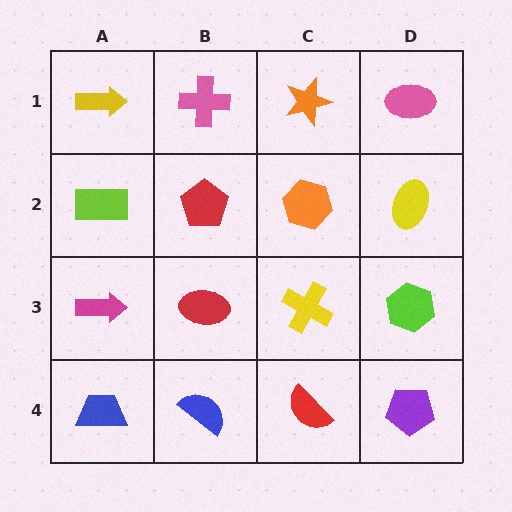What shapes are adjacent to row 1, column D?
A yellow ellipse (row 2, column D), an orange star (row 1, column C).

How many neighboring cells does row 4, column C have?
3.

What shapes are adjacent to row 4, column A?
A magenta arrow (row 3, column A), a blue semicircle (row 4, column B).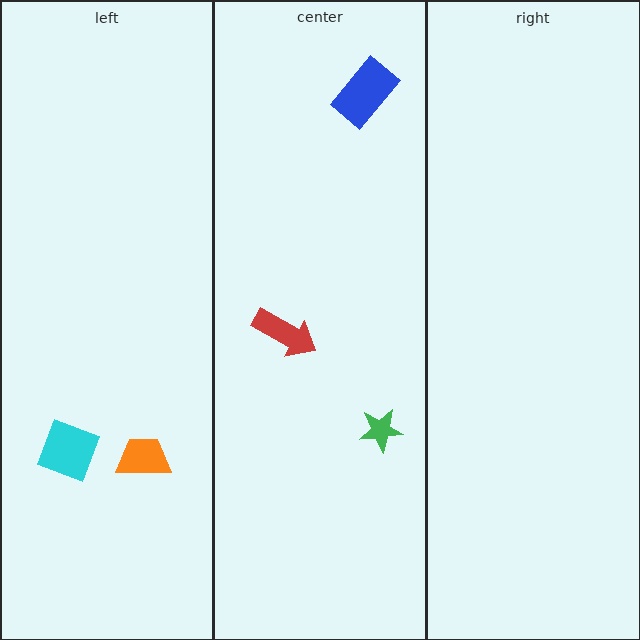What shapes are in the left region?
The cyan diamond, the orange trapezoid.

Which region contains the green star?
The center region.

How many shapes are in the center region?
3.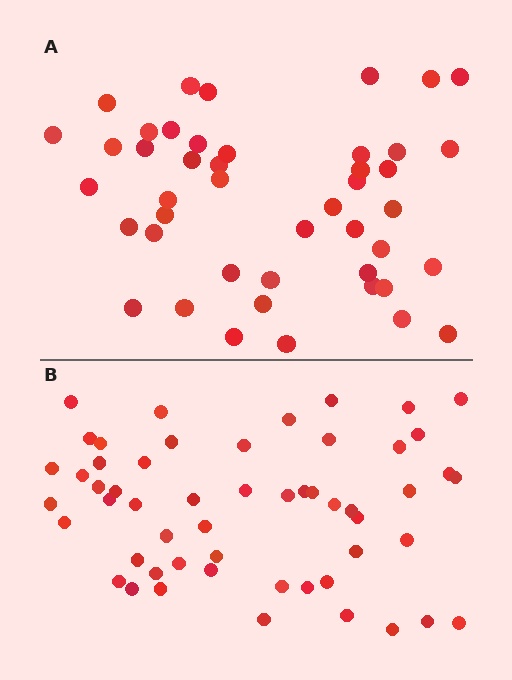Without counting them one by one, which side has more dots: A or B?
Region B (the bottom region) has more dots.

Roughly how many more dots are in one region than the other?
Region B has roughly 8 or so more dots than region A.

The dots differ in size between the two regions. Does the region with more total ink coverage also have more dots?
No. Region A has more total ink coverage because its dots are larger, but region B actually contains more individual dots. Total area can be misleading — the number of items is what matters here.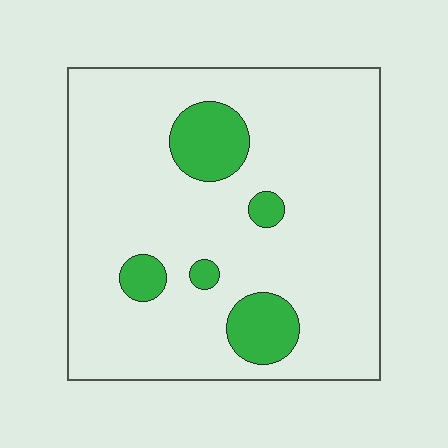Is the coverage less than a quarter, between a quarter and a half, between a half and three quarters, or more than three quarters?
Less than a quarter.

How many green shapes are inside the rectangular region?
5.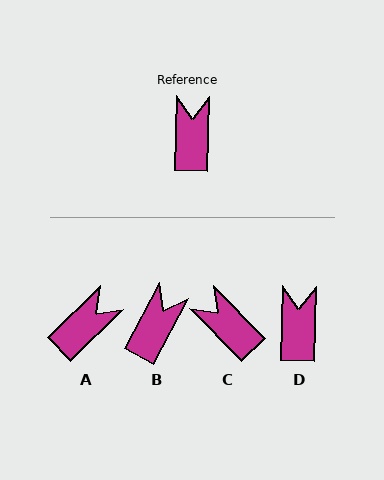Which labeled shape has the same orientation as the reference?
D.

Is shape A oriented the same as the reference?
No, it is off by about 44 degrees.